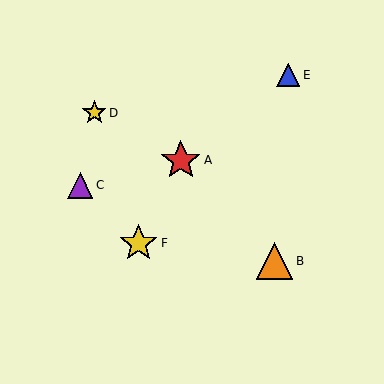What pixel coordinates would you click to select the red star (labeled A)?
Click at (181, 160) to select the red star A.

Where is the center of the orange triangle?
The center of the orange triangle is at (274, 261).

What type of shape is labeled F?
Shape F is a yellow star.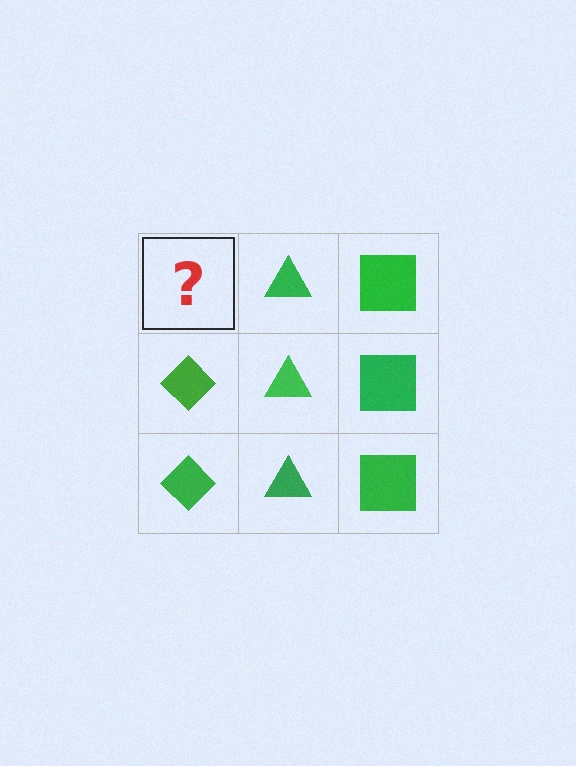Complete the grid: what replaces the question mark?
The question mark should be replaced with a green diamond.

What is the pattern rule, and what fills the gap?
The rule is that each column has a consistent shape. The gap should be filled with a green diamond.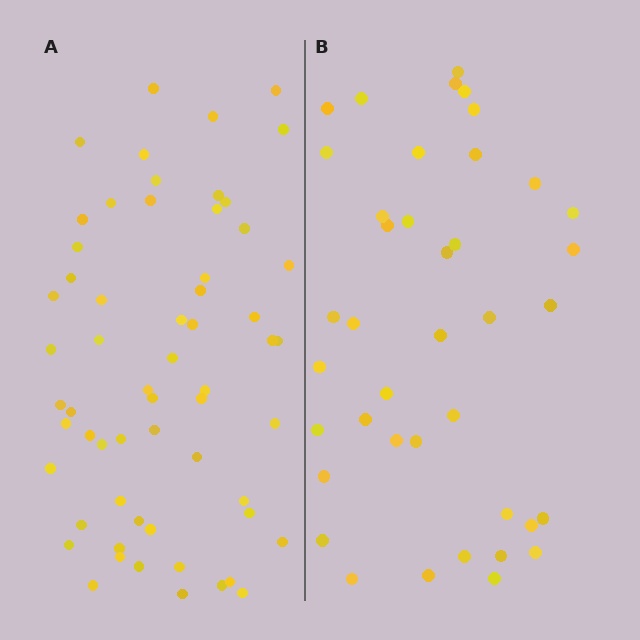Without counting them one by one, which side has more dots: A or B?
Region A (the left region) has more dots.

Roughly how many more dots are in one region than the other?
Region A has approximately 20 more dots than region B.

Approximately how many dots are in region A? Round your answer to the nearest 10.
About 60 dots.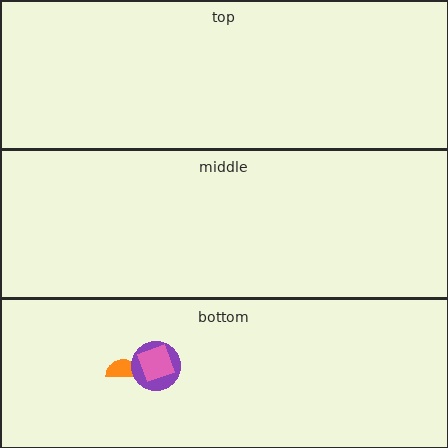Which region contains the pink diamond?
The bottom region.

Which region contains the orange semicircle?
The bottom region.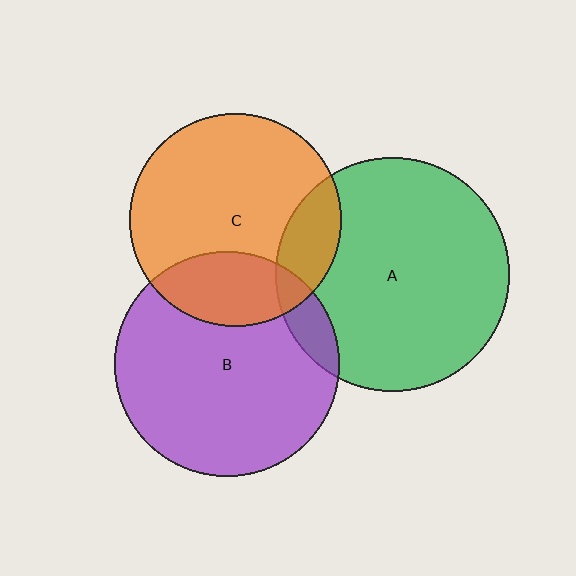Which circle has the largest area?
Circle A (green).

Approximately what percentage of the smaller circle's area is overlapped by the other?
Approximately 10%.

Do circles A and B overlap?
Yes.